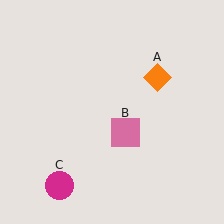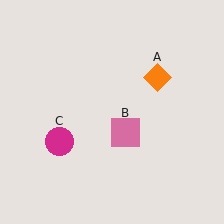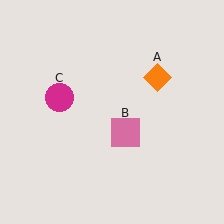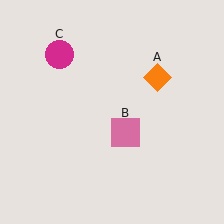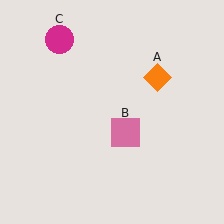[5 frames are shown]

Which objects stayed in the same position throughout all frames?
Orange diamond (object A) and pink square (object B) remained stationary.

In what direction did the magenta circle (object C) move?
The magenta circle (object C) moved up.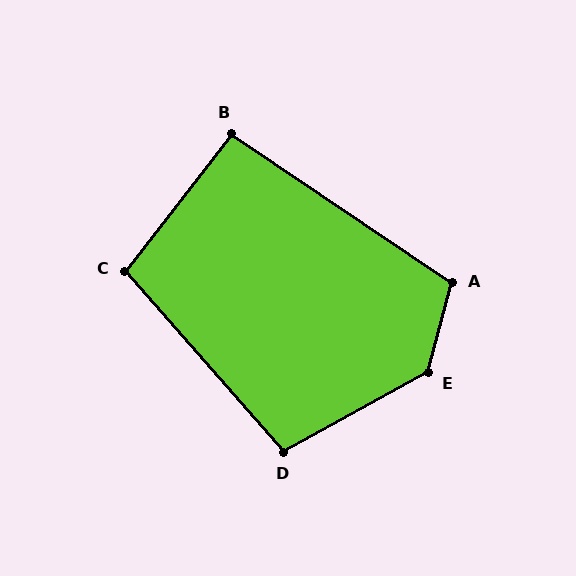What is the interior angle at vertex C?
Approximately 101 degrees (obtuse).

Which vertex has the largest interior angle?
E, at approximately 133 degrees.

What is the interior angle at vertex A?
Approximately 110 degrees (obtuse).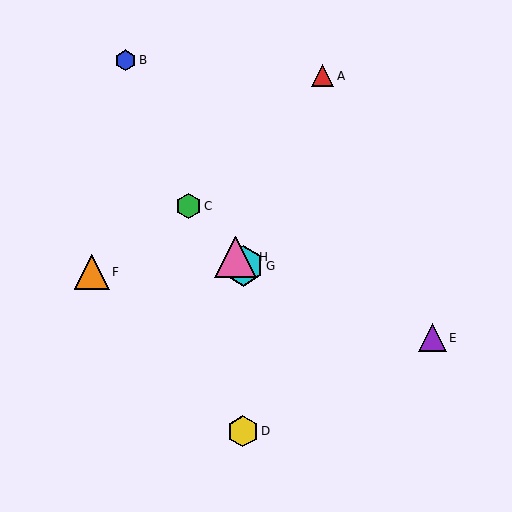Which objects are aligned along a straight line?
Objects C, G, H are aligned along a straight line.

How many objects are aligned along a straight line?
3 objects (C, G, H) are aligned along a straight line.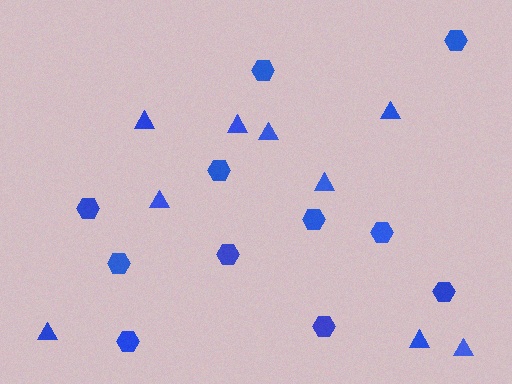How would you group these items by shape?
There are 2 groups: one group of hexagons (11) and one group of triangles (9).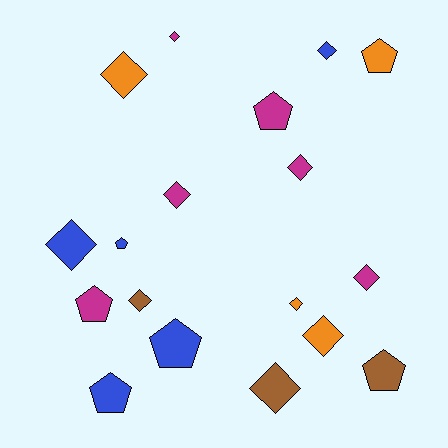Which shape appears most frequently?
Diamond, with 11 objects.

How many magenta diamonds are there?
There are 4 magenta diamonds.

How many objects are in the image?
There are 18 objects.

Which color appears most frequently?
Magenta, with 6 objects.